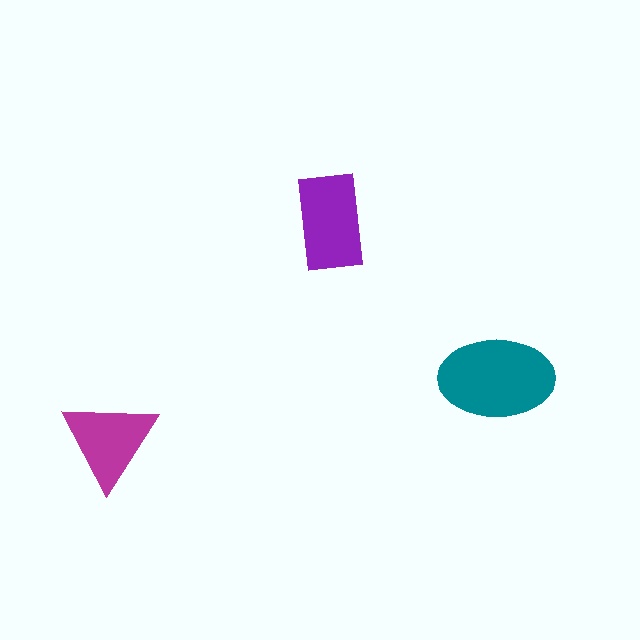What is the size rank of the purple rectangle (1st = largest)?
2nd.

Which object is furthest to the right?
The teal ellipse is rightmost.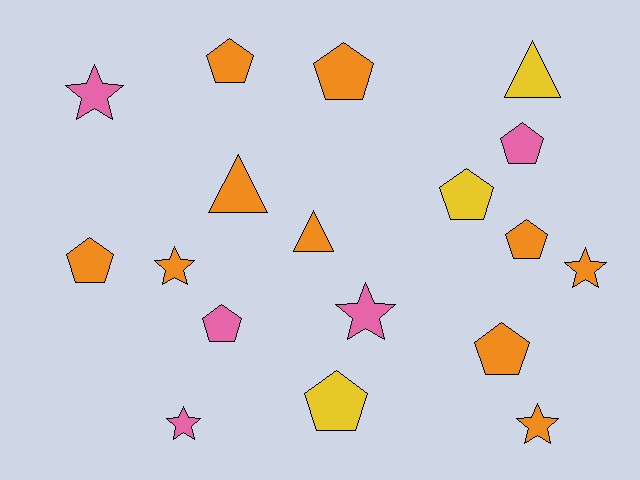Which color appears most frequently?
Orange, with 10 objects.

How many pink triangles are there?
There are no pink triangles.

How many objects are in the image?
There are 18 objects.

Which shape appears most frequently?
Pentagon, with 9 objects.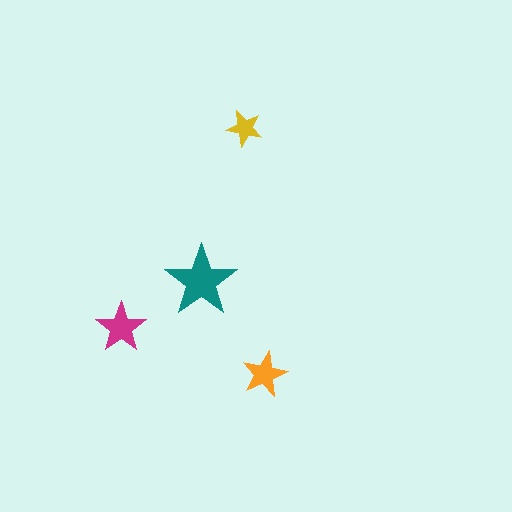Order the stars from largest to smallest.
the teal one, the magenta one, the orange one, the yellow one.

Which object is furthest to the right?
The orange star is rightmost.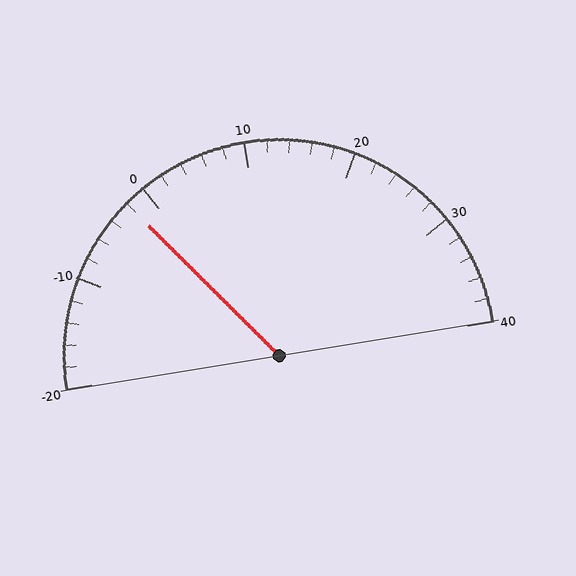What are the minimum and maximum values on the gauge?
The gauge ranges from -20 to 40.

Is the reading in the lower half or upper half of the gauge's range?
The reading is in the lower half of the range (-20 to 40).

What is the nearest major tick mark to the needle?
The nearest major tick mark is 0.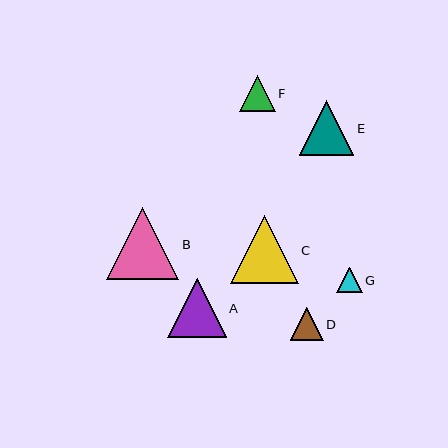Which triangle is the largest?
Triangle B is the largest with a size of approximately 72 pixels.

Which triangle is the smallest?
Triangle G is the smallest with a size of approximately 26 pixels.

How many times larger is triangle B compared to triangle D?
Triangle B is approximately 2.2 times the size of triangle D.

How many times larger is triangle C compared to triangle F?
Triangle C is approximately 1.9 times the size of triangle F.